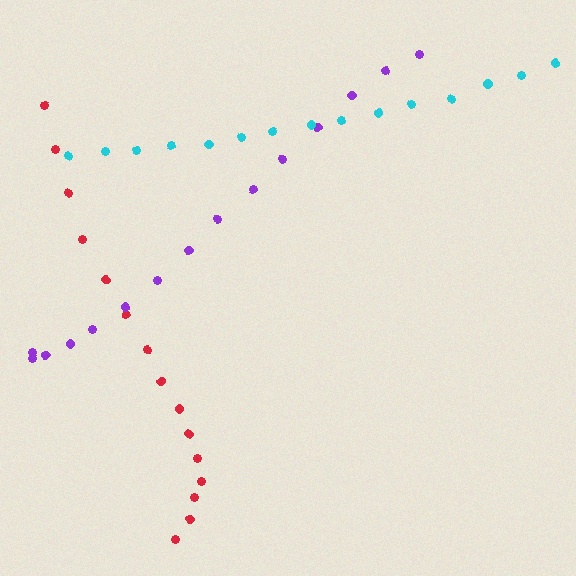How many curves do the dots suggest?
There are 3 distinct paths.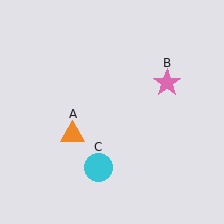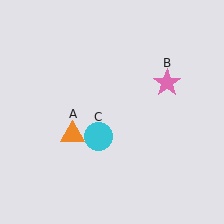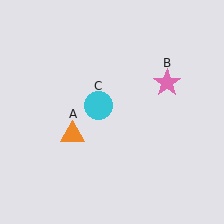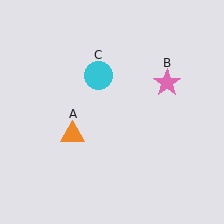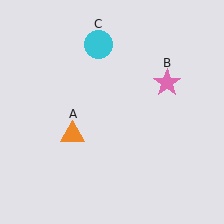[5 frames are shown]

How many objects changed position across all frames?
1 object changed position: cyan circle (object C).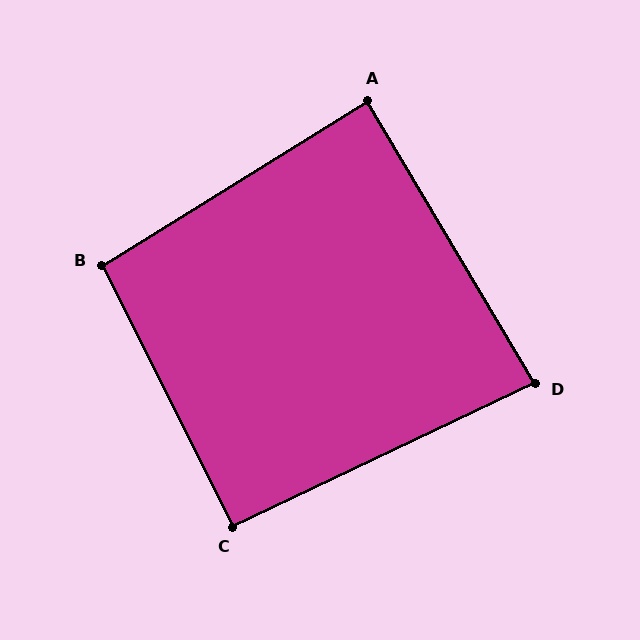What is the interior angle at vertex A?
Approximately 89 degrees (approximately right).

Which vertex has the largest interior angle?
B, at approximately 95 degrees.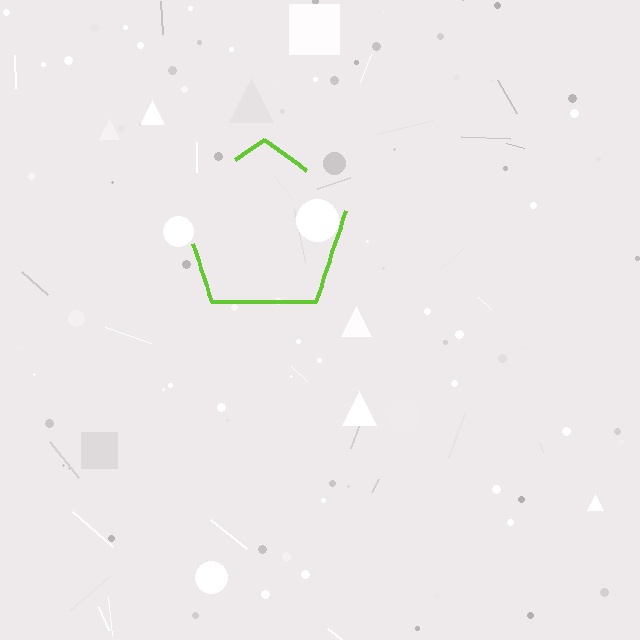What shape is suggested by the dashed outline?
The dashed outline suggests a pentagon.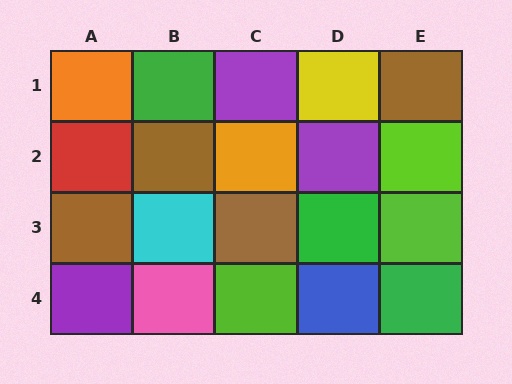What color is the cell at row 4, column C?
Lime.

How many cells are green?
3 cells are green.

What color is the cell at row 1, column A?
Orange.